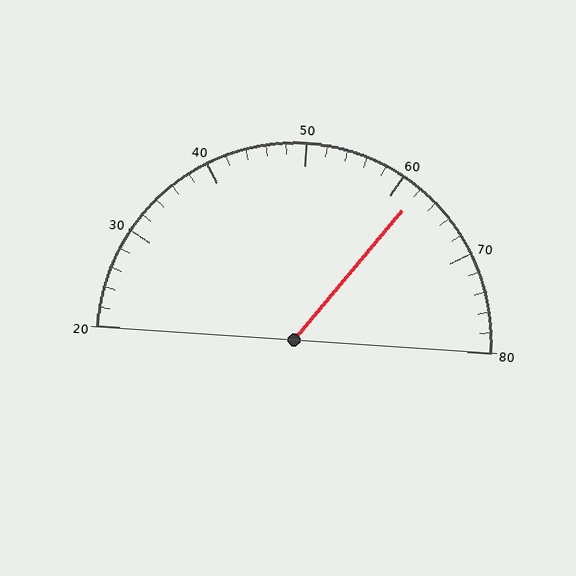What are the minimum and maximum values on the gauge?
The gauge ranges from 20 to 80.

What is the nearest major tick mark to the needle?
The nearest major tick mark is 60.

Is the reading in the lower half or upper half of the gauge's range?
The reading is in the upper half of the range (20 to 80).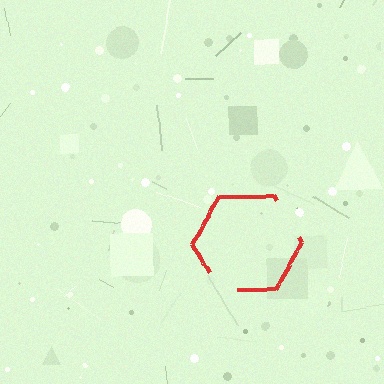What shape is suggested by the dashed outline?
The dashed outline suggests a hexagon.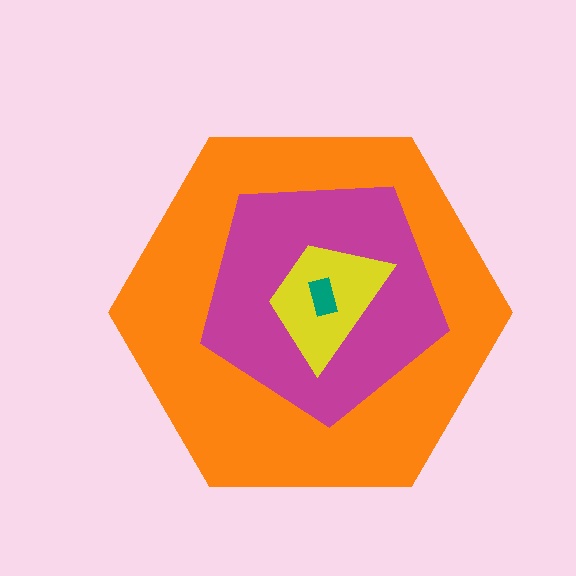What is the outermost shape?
The orange hexagon.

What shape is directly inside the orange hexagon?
The magenta pentagon.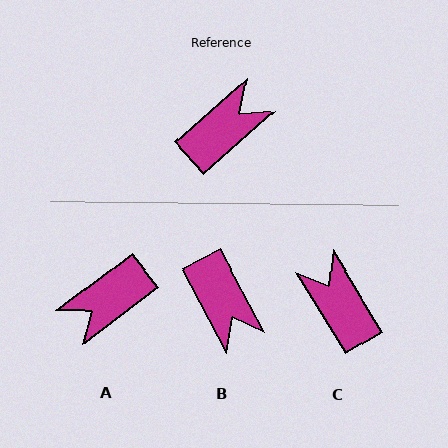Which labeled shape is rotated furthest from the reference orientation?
A, about 176 degrees away.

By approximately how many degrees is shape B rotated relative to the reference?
Approximately 104 degrees clockwise.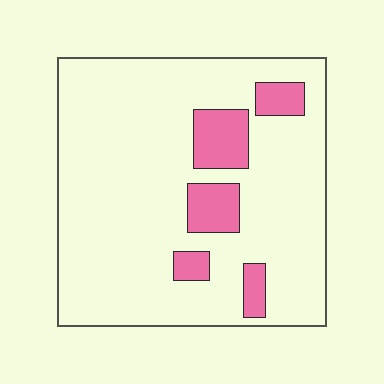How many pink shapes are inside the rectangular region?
5.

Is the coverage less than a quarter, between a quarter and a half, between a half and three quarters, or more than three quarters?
Less than a quarter.